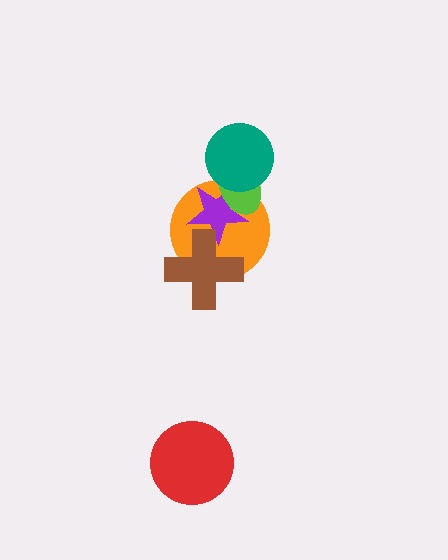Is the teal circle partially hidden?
No, no other shape covers it.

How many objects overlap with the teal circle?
3 objects overlap with the teal circle.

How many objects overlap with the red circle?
0 objects overlap with the red circle.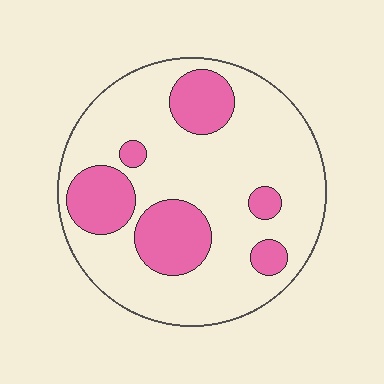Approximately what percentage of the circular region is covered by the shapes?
Approximately 25%.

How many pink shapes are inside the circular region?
6.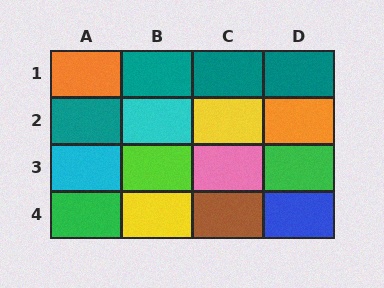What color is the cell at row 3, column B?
Lime.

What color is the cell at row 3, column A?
Cyan.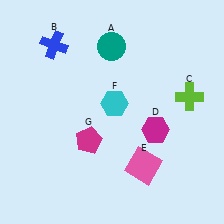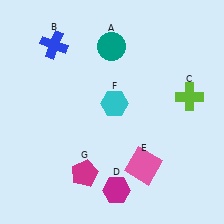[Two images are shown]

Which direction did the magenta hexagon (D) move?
The magenta hexagon (D) moved down.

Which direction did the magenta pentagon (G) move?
The magenta pentagon (G) moved down.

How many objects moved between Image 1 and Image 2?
2 objects moved between the two images.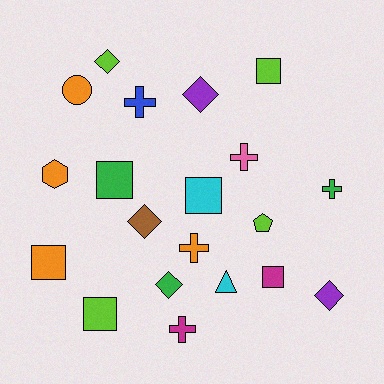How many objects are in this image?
There are 20 objects.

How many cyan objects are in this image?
There are 2 cyan objects.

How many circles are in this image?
There is 1 circle.